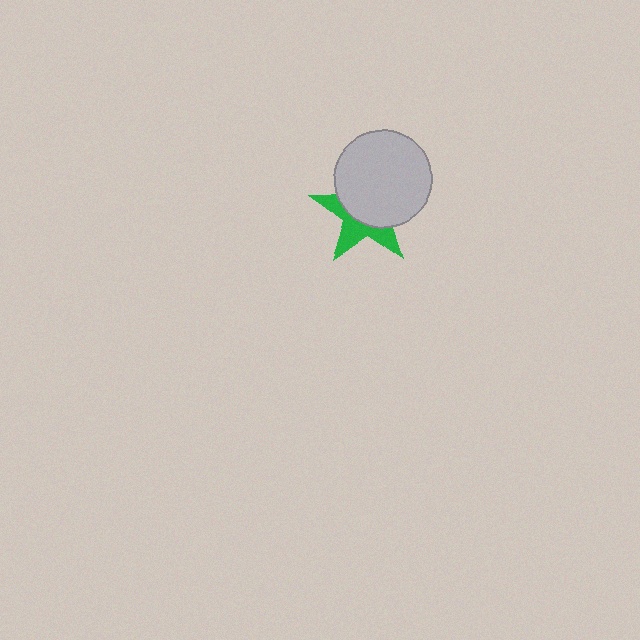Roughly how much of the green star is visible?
A small part of it is visible (roughly 41%).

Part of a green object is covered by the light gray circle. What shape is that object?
It is a star.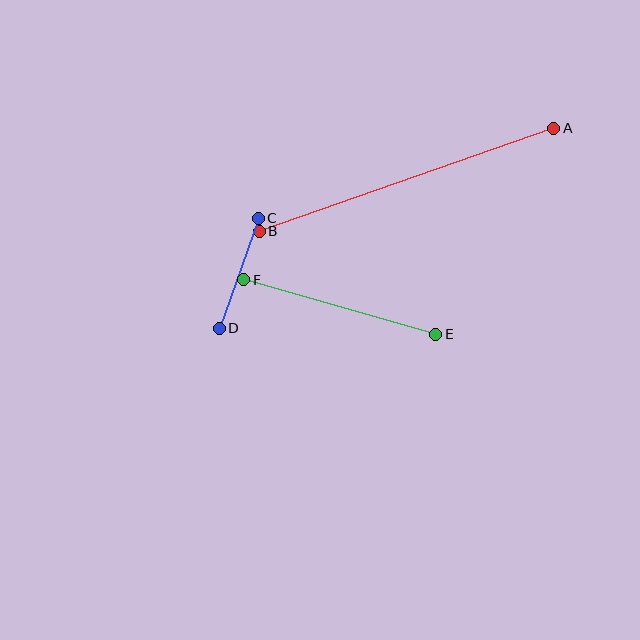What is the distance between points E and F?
The distance is approximately 199 pixels.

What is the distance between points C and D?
The distance is approximately 117 pixels.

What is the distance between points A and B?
The distance is approximately 312 pixels.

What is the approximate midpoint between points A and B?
The midpoint is at approximately (407, 180) pixels.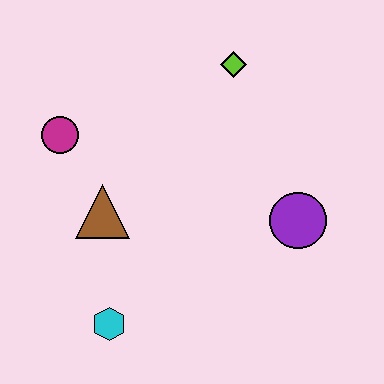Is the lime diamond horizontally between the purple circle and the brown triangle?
Yes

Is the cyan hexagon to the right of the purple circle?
No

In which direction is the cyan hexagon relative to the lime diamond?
The cyan hexagon is below the lime diamond.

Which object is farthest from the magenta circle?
The purple circle is farthest from the magenta circle.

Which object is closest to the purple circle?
The lime diamond is closest to the purple circle.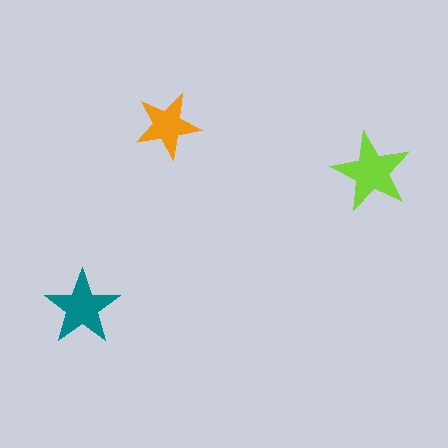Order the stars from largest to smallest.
the lime one, the teal one, the orange one.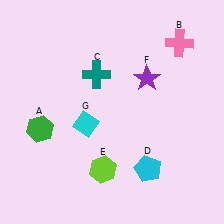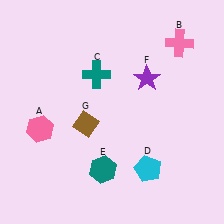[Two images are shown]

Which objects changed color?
A changed from green to pink. E changed from lime to teal. G changed from cyan to brown.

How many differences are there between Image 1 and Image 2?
There are 3 differences between the two images.